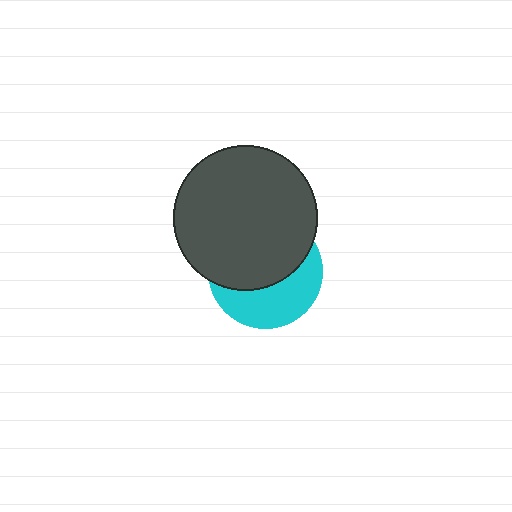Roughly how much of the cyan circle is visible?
A small part of it is visible (roughly 42%).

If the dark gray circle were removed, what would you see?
You would see the complete cyan circle.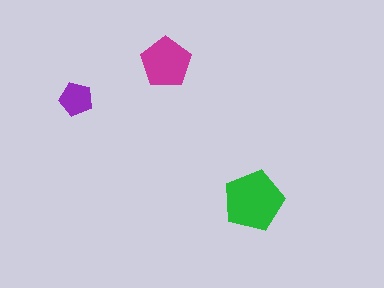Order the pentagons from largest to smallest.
the green one, the magenta one, the purple one.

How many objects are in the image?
There are 3 objects in the image.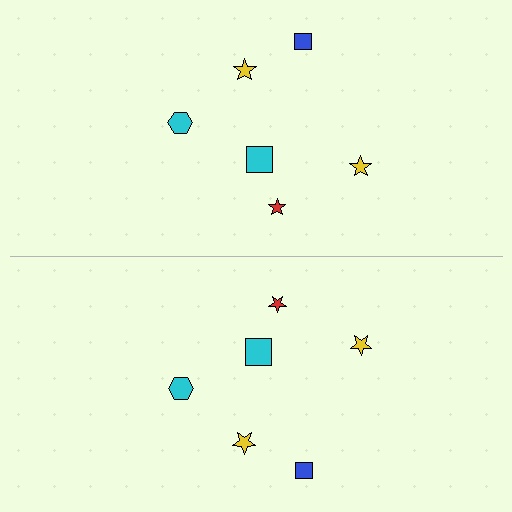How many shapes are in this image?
There are 12 shapes in this image.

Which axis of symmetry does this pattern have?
The pattern has a horizontal axis of symmetry running through the center of the image.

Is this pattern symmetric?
Yes, this pattern has bilateral (reflection) symmetry.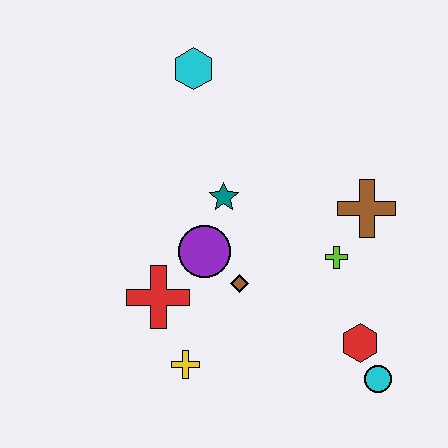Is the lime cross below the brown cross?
Yes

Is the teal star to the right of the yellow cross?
Yes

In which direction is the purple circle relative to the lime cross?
The purple circle is to the left of the lime cross.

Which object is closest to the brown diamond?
The purple circle is closest to the brown diamond.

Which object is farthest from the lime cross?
The cyan hexagon is farthest from the lime cross.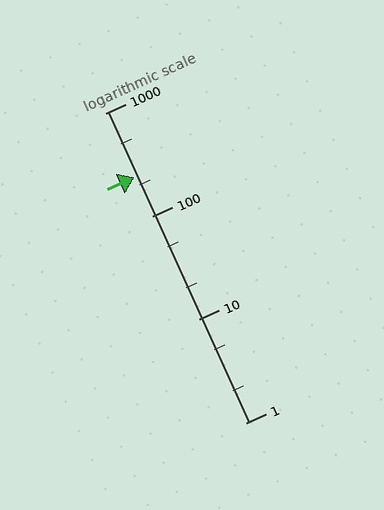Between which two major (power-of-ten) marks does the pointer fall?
The pointer is between 100 and 1000.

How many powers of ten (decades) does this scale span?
The scale spans 3 decades, from 1 to 1000.